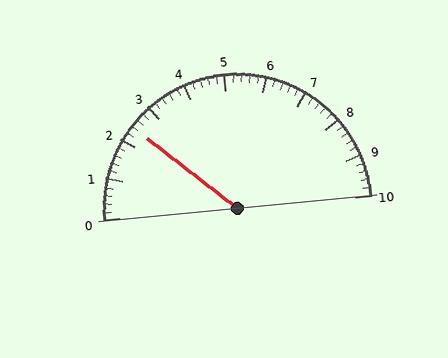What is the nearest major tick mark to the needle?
The nearest major tick mark is 2.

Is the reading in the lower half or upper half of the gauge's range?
The reading is in the lower half of the range (0 to 10).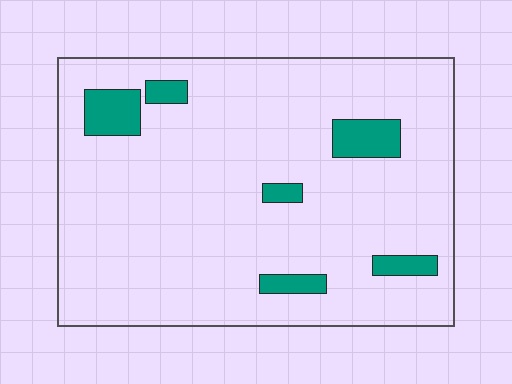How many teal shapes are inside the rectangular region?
6.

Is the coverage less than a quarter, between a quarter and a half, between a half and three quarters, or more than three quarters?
Less than a quarter.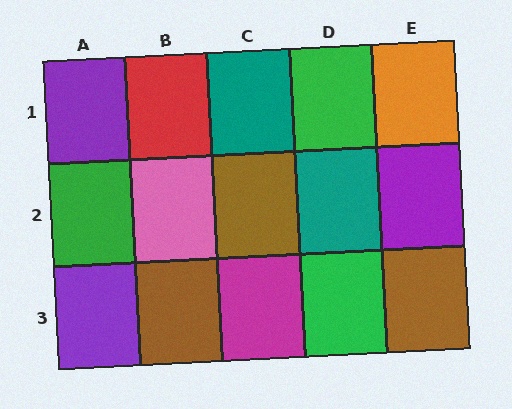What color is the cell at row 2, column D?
Teal.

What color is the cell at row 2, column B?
Pink.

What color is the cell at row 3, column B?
Brown.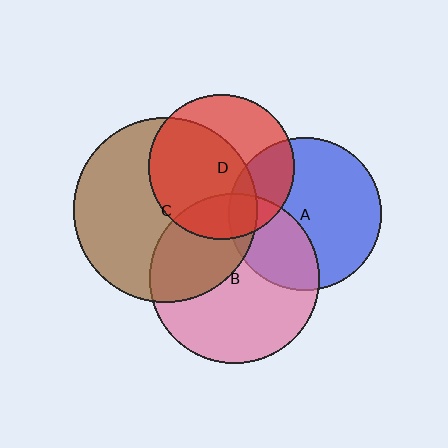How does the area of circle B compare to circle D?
Approximately 1.4 times.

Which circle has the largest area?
Circle C (brown).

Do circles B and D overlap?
Yes.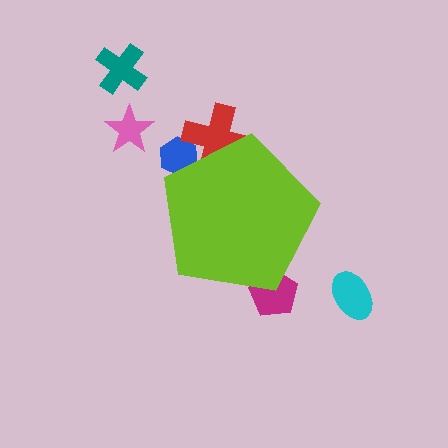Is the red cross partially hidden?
Yes, the red cross is partially hidden behind the lime pentagon.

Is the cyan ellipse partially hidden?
No, the cyan ellipse is fully visible.